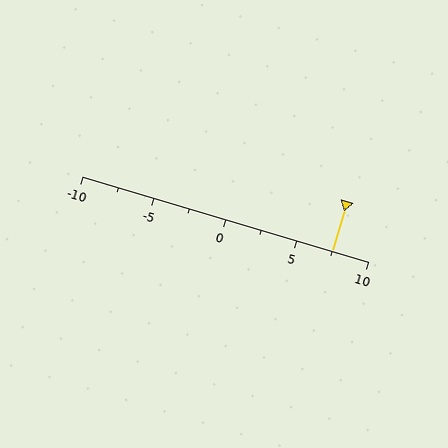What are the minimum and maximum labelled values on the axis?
The axis runs from -10 to 10.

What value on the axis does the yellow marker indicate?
The marker indicates approximately 7.5.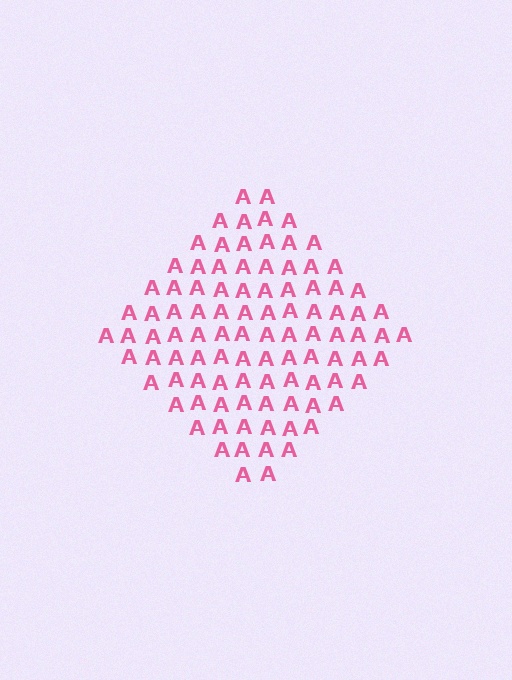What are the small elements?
The small elements are letter A's.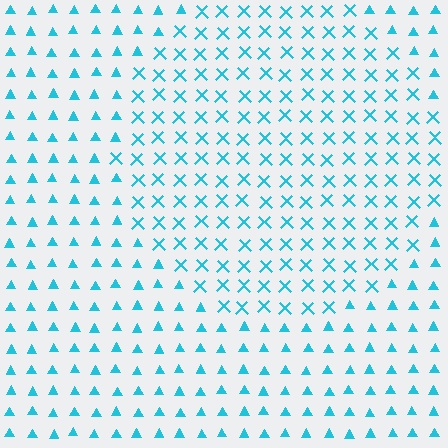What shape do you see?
I see a circle.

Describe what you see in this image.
The image is filled with small cyan elements arranged in a uniform grid. A circle-shaped region contains X marks, while the surrounding area contains triangles. The boundary is defined purely by the change in element shape.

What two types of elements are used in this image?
The image uses X marks inside the circle region and triangles outside it.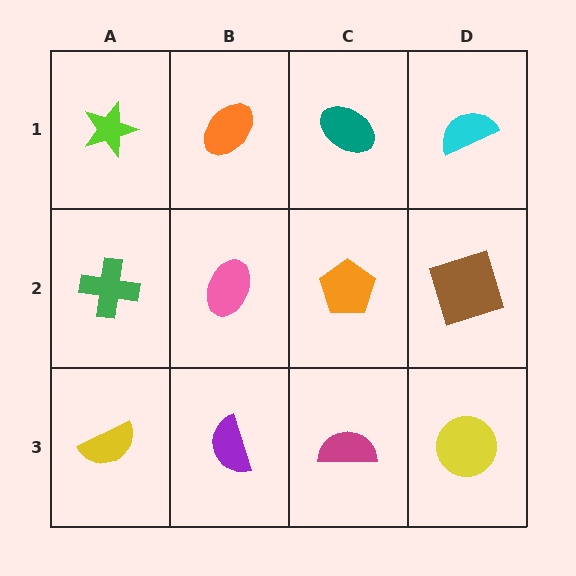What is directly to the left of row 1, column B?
A lime star.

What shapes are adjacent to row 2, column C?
A teal ellipse (row 1, column C), a magenta semicircle (row 3, column C), a pink ellipse (row 2, column B), a brown square (row 2, column D).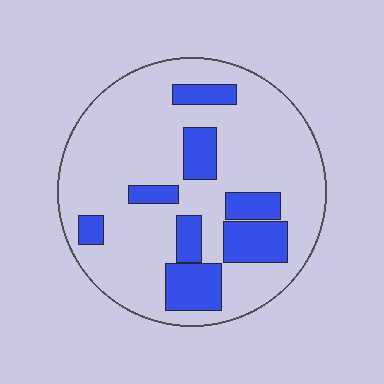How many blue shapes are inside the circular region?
8.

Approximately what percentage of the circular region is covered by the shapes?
Approximately 25%.